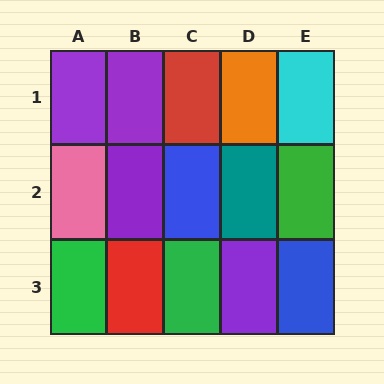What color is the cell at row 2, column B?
Purple.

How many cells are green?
3 cells are green.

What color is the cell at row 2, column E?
Green.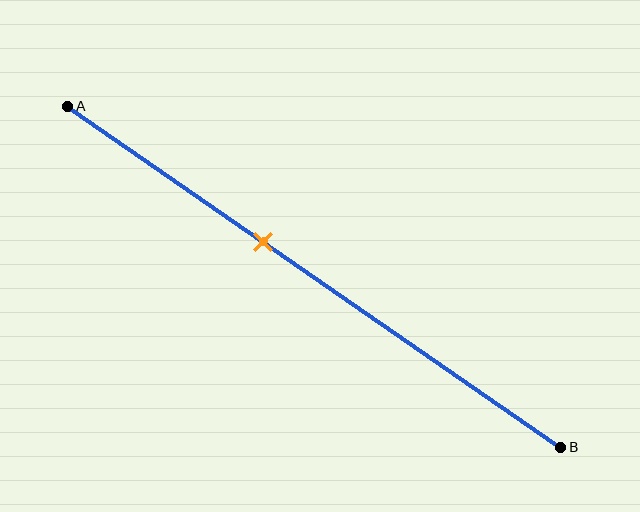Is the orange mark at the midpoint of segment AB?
No, the mark is at about 40% from A, not at the 50% midpoint.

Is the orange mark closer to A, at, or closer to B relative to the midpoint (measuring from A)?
The orange mark is closer to point A than the midpoint of segment AB.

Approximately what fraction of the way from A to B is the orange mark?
The orange mark is approximately 40% of the way from A to B.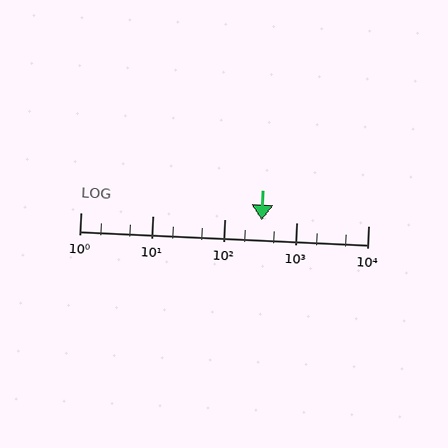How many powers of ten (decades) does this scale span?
The scale spans 4 decades, from 1 to 10000.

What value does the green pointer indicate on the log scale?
The pointer indicates approximately 330.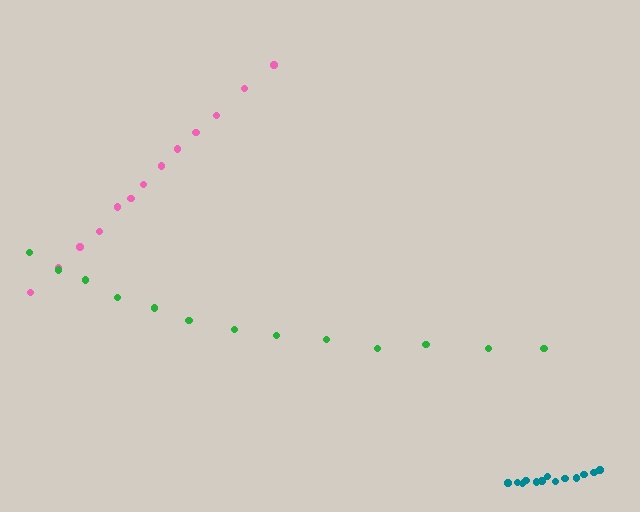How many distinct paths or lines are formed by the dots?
There are 3 distinct paths.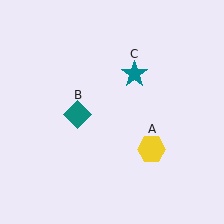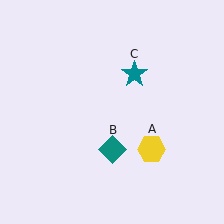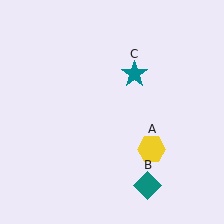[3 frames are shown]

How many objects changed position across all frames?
1 object changed position: teal diamond (object B).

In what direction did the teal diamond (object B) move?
The teal diamond (object B) moved down and to the right.